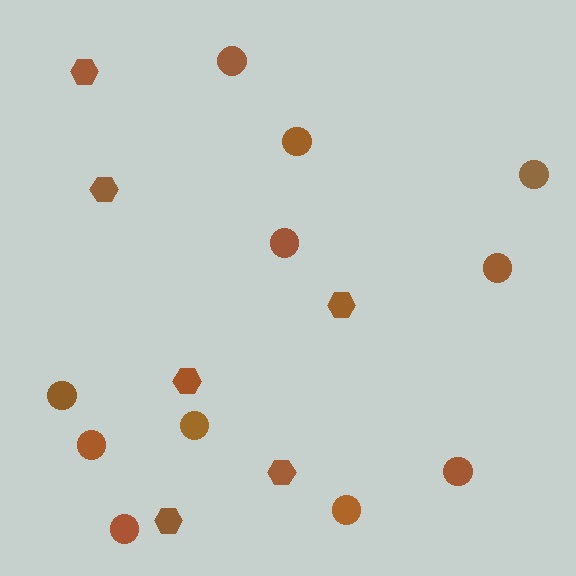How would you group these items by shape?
There are 2 groups: one group of circles (11) and one group of hexagons (6).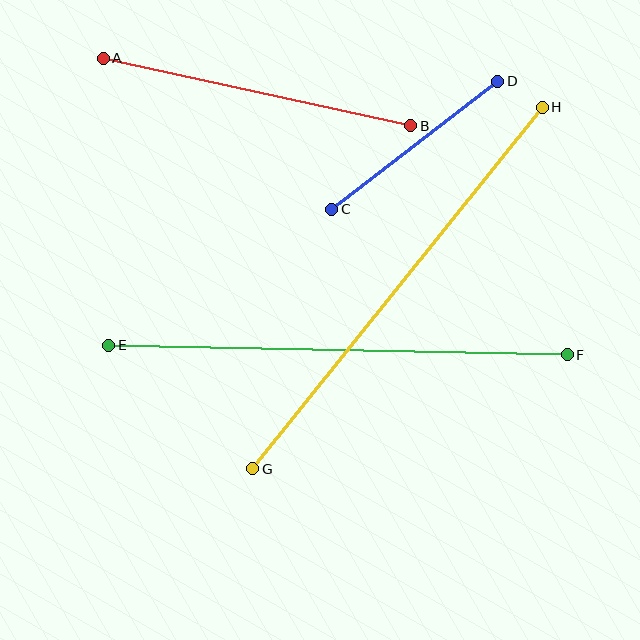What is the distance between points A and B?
The distance is approximately 315 pixels.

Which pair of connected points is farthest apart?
Points G and H are farthest apart.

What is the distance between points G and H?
The distance is approximately 463 pixels.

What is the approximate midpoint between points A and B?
The midpoint is at approximately (257, 92) pixels.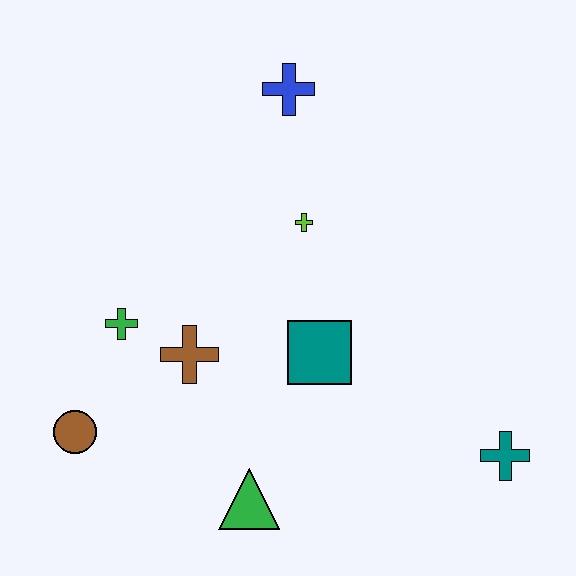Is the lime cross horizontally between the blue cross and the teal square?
Yes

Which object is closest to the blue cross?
The lime cross is closest to the blue cross.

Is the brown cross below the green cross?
Yes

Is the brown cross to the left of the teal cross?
Yes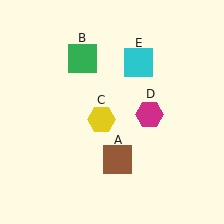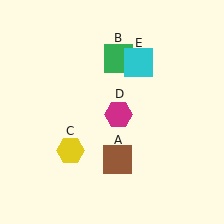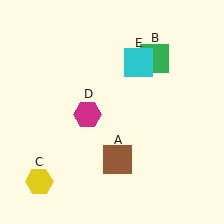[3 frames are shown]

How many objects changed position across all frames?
3 objects changed position: green square (object B), yellow hexagon (object C), magenta hexagon (object D).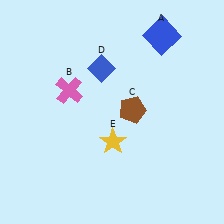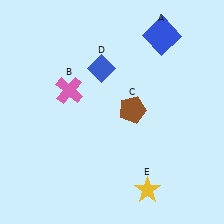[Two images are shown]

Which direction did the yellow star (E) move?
The yellow star (E) moved down.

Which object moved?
The yellow star (E) moved down.